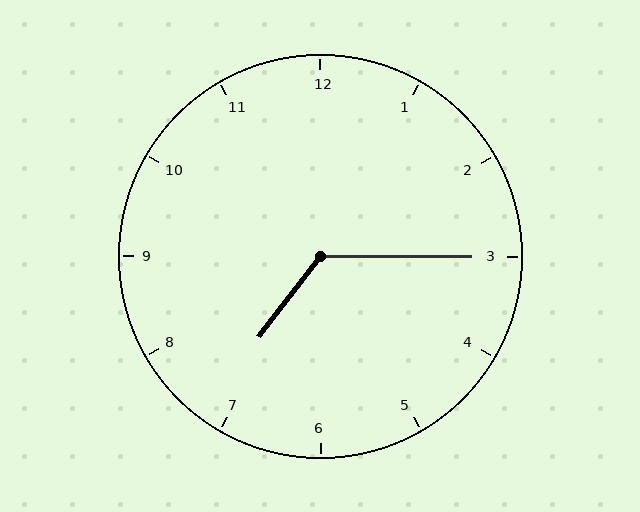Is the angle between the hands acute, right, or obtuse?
It is obtuse.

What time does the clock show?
7:15.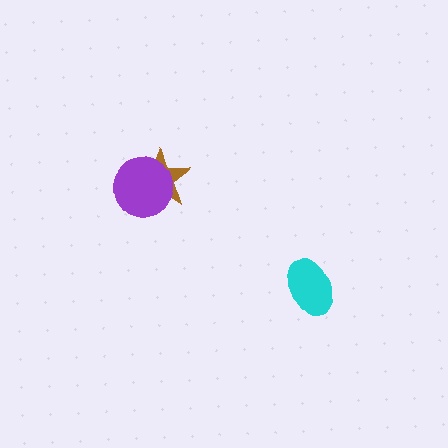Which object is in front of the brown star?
The purple circle is in front of the brown star.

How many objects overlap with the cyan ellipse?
0 objects overlap with the cyan ellipse.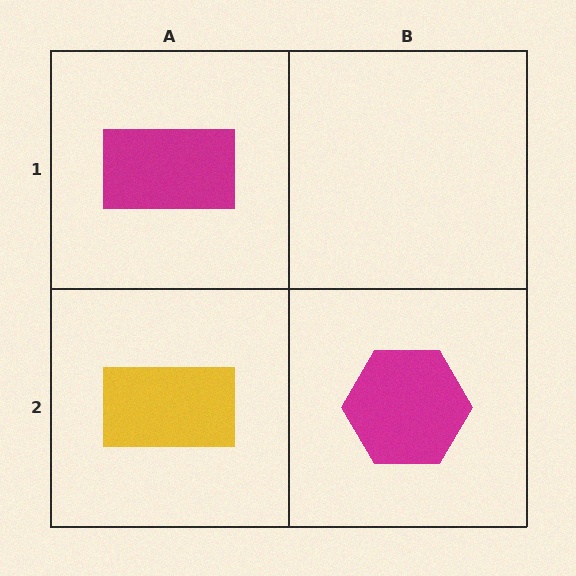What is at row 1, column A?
A magenta rectangle.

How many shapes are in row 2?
2 shapes.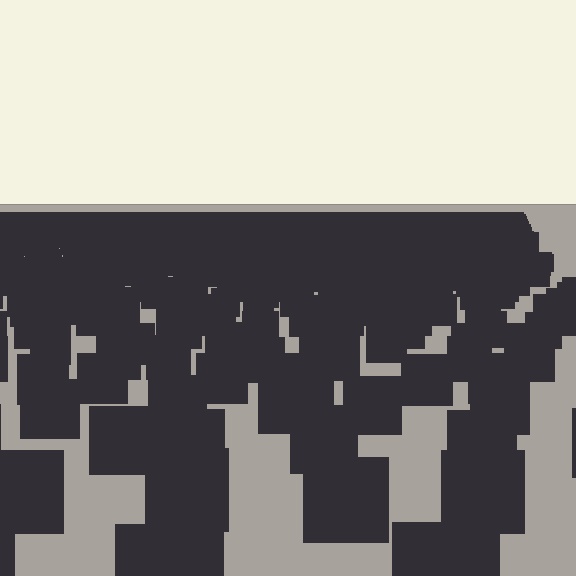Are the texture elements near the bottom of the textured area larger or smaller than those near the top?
Larger. Near the bottom, elements are closer to the viewer and appear at a bigger on-screen size.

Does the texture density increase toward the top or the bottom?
Density increases toward the top.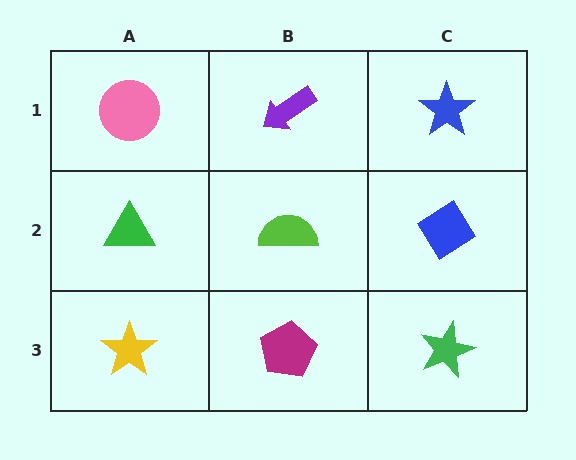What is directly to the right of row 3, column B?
A green star.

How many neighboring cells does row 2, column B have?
4.